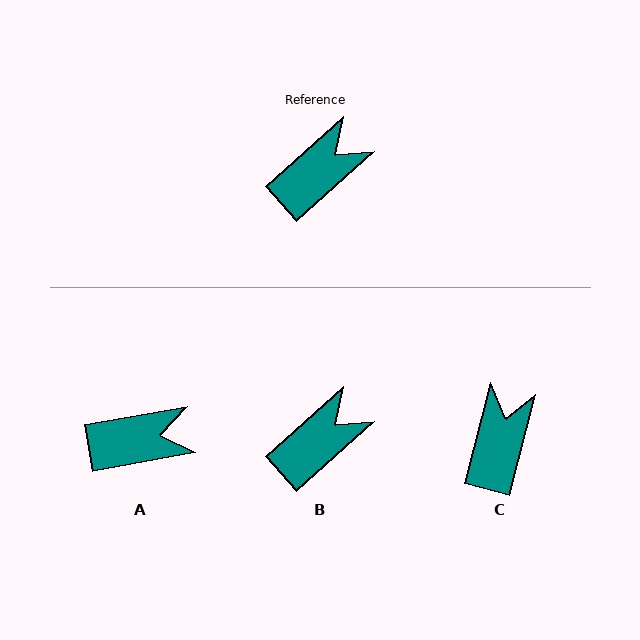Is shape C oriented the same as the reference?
No, it is off by about 33 degrees.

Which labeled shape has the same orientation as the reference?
B.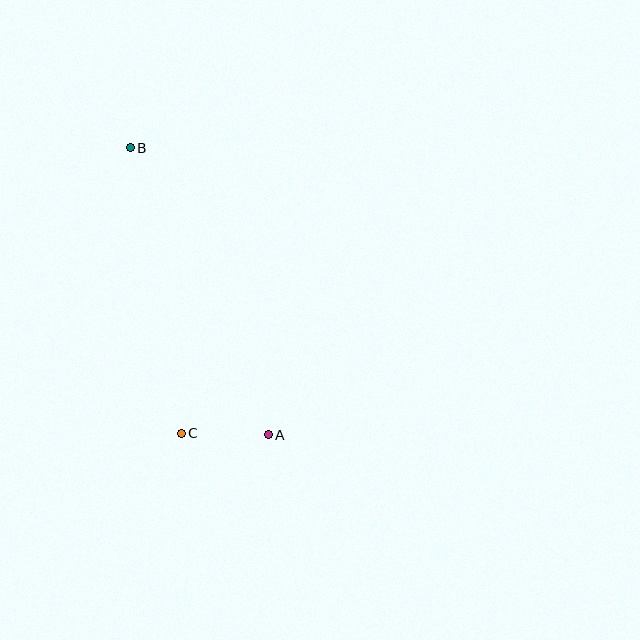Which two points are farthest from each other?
Points A and B are farthest from each other.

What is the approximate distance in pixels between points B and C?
The distance between B and C is approximately 290 pixels.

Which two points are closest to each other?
Points A and C are closest to each other.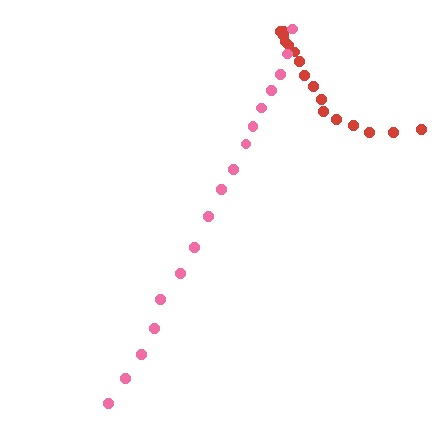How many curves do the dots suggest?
There are 2 distinct paths.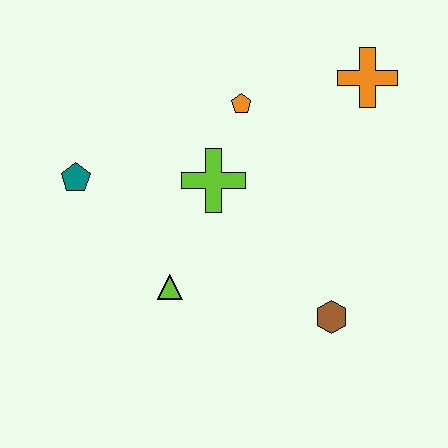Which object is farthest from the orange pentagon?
The brown hexagon is farthest from the orange pentagon.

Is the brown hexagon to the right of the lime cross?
Yes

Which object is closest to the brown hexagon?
The lime triangle is closest to the brown hexagon.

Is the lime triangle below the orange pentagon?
Yes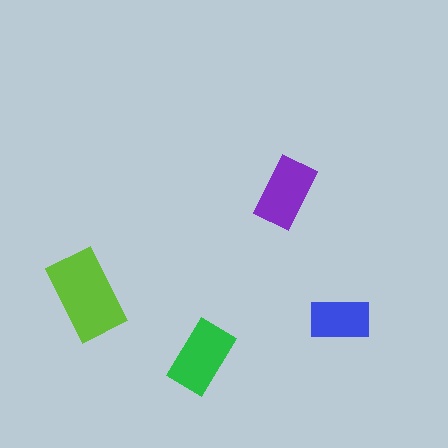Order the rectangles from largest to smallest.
the lime one, the green one, the purple one, the blue one.